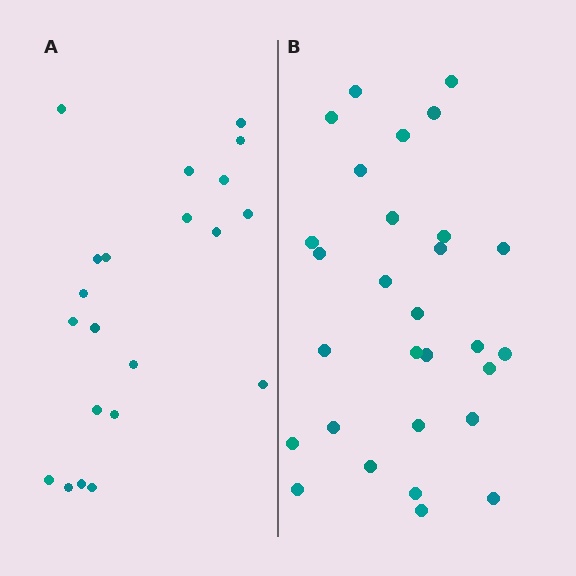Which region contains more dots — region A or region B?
Region B (the right region) has more dots.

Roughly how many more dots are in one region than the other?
Region B has roughly 8 or so more dots than region A.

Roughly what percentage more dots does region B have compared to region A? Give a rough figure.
About 40% more.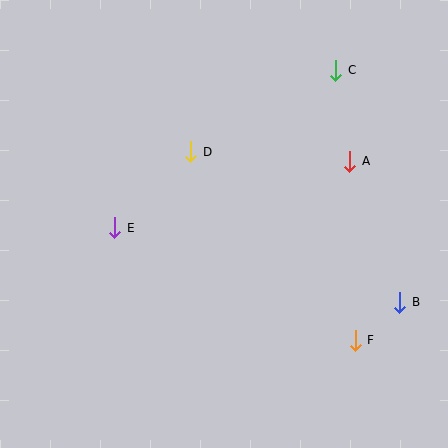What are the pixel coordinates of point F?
Point F is at (355, 340).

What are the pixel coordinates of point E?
Point E is at (115, 228).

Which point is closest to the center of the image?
Point D at (190, 152) is closest to the center.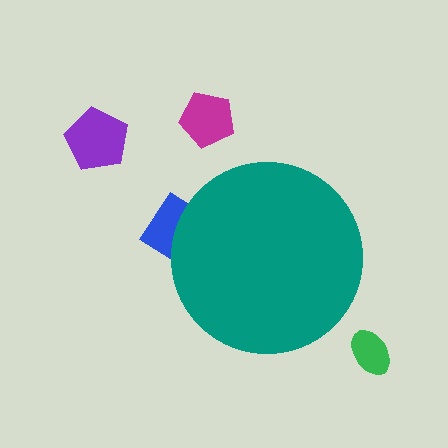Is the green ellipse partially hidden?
No, the green ellipse is fully visible.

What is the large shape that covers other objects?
A teal circle.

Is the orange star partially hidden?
Yes, the orange star is partially hidden behind the teal circle.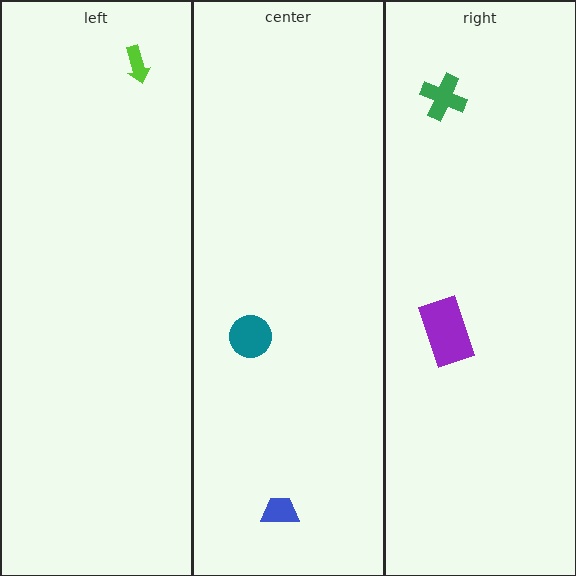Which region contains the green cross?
The right region.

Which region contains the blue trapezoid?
The center region.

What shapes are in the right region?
The purple rectangle, the green cross.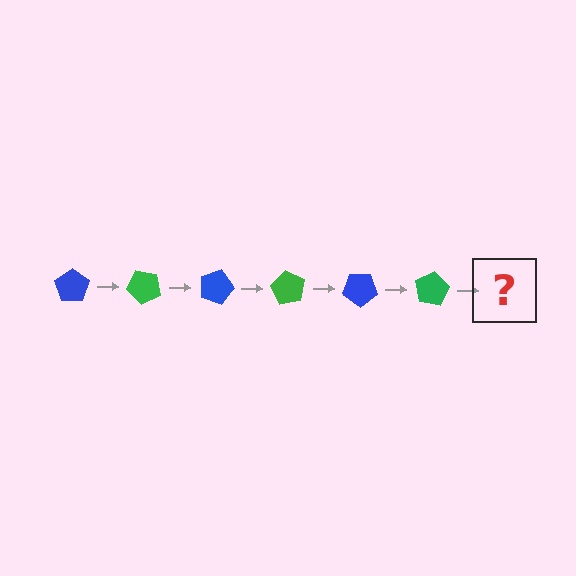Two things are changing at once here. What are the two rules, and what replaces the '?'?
The two rules are that it rotates 45 degrees each step and the color cycles through blue and green. The '?' should be a blue pentagon, rotated 270 degrees from the start.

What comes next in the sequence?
The next element should be a blue pentagon, rotated 270 degrees from the start.